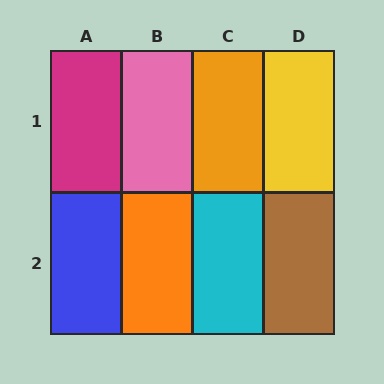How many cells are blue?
1 cell is blue.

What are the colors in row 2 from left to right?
Blue, orange, cyan, brown.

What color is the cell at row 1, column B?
Pink.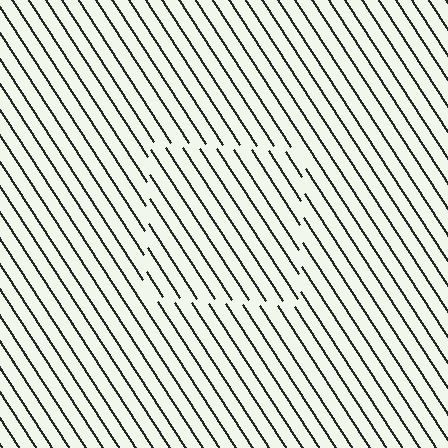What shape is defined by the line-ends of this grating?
An illusory square. The interior of the shape contains the same grating, shifted by half a period — the contour is defined by the phase discontinuity where line-ends from the inner and outer gratings abut.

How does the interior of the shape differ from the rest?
The interior of the shape contains the same grating, shifted by half a period — the contour is defined by the phase discontinuity where line-ends from the inner and outer gratings abut.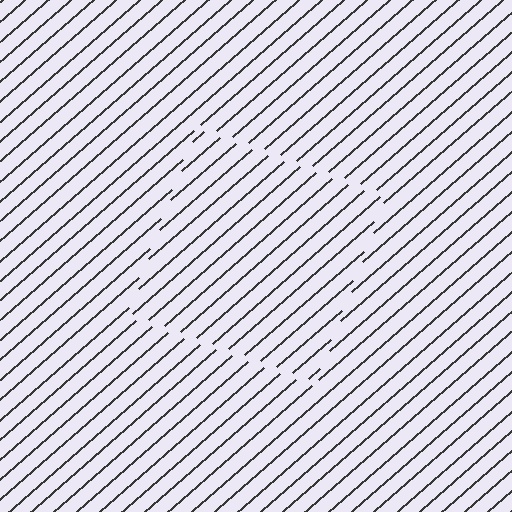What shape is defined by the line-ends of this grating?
An illusory square. The interior of the shape contains the same grating, shifted by half a period — the contour is defined by the phase discontinuity where line-ends from the inner and outer gratings abut.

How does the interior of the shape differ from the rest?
The interior of the shape contains the same grating, shifted by half a period — the contour is defined by the phase discontinuity where line-ends from the inner and outer gratings abut.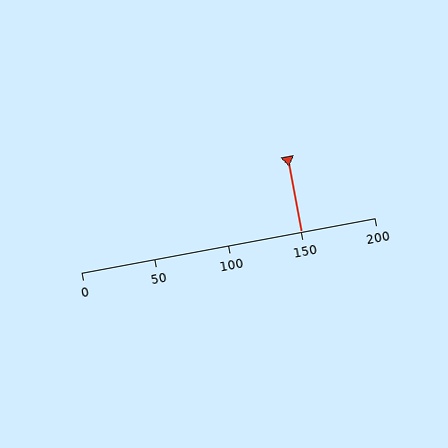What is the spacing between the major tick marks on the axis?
The major ticks are spaced 50 apart.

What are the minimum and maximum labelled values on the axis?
The axis runs from 0 to 200.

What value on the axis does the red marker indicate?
The marker indicates approximately 150.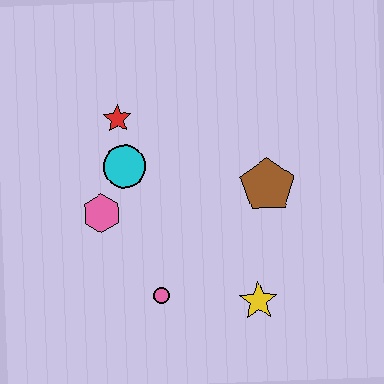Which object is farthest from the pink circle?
The red star is farthest from the pink circle.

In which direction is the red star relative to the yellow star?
The red star is above the yellow star.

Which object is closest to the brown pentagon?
The yellow star is closest to the brown pentagon.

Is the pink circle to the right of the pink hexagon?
Yes